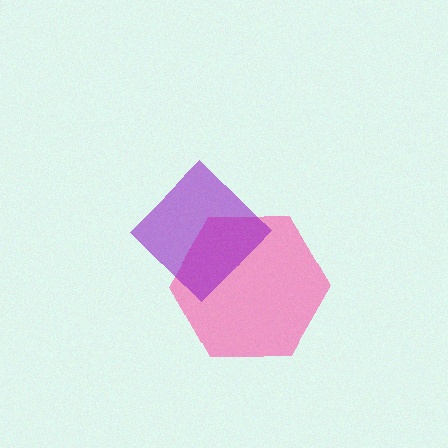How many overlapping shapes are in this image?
There are 2 overlapping shapes in the image.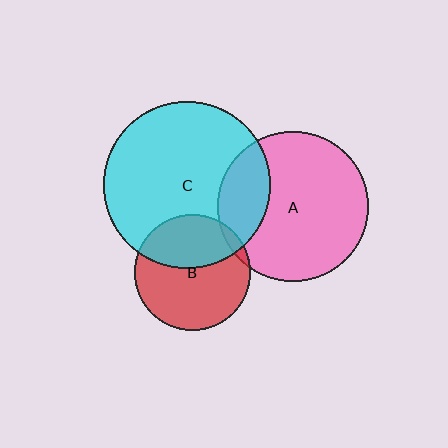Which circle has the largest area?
Circle C (cyan).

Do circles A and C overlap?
Yes.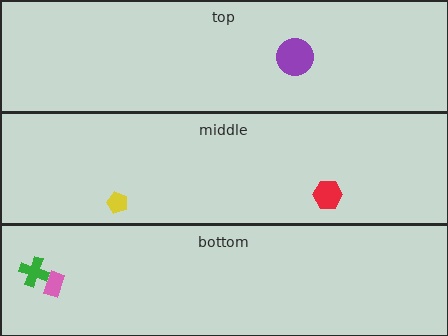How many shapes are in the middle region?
2.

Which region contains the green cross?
The bottom region.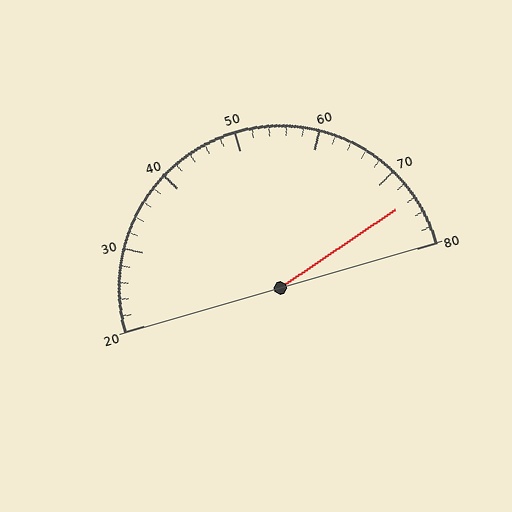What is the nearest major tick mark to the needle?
The nearest major tick mark is 70.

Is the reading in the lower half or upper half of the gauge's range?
The reading is in the upper half of the range (20 to 80).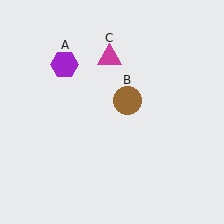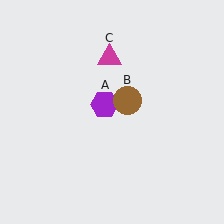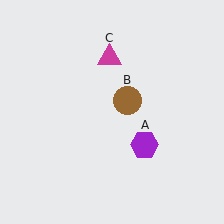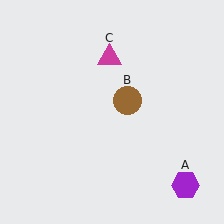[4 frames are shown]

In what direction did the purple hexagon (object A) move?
The purple hexagon (object A) moved down and to the right.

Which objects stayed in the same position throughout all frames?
Brown circle (object B) and magenta triangle (object C) remained stationary.